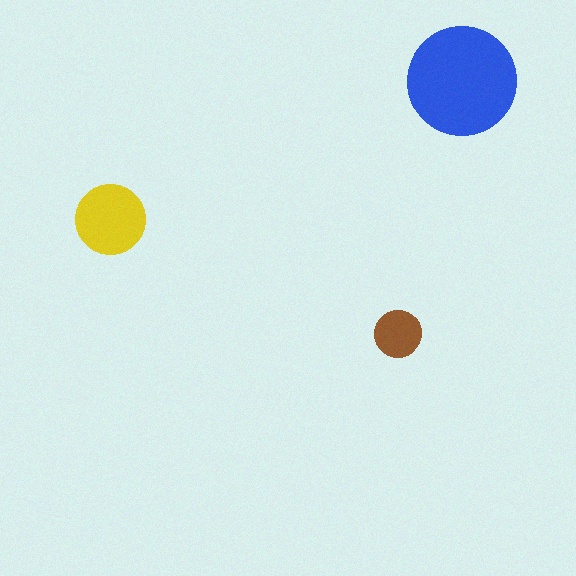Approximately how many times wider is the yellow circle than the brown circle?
About 1.5 times wider.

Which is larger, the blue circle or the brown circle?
The blue one.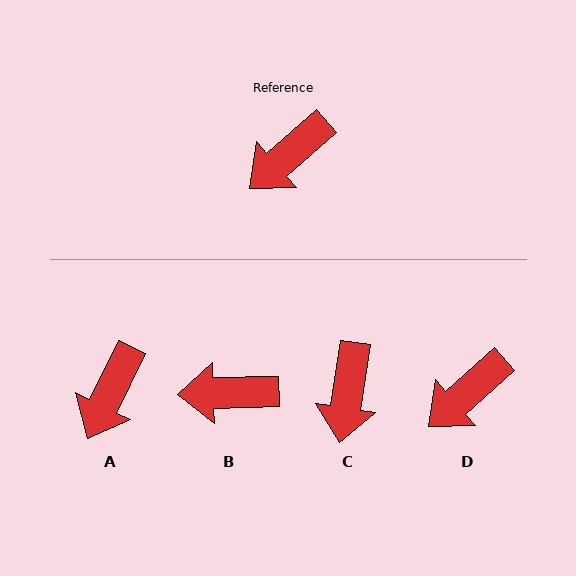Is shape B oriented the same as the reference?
No, it is off by about 40 degrees.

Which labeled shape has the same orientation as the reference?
D.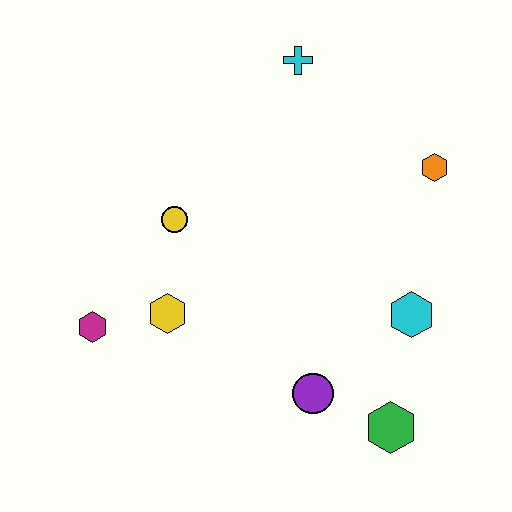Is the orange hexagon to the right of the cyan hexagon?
Yes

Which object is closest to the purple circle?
The green hexagon is closest to the purple circle.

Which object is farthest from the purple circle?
The cyan cross is farthest from the purple circle.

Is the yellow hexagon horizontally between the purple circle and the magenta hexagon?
Yes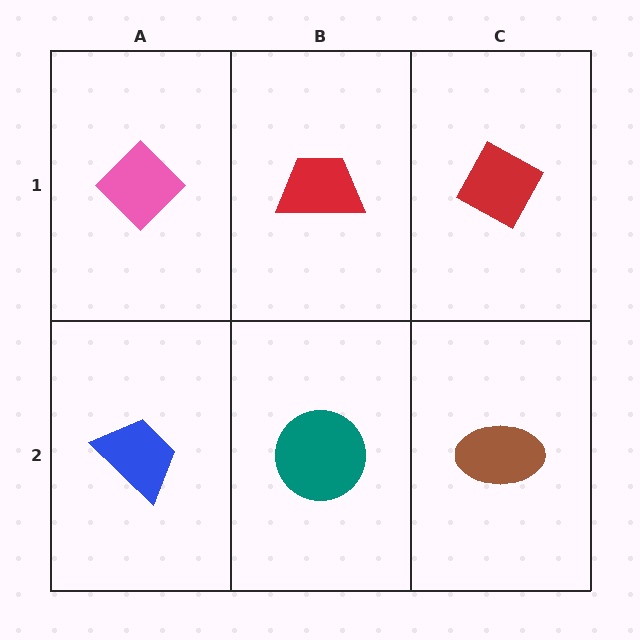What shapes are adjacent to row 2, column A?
A pink diamond (row 1, column A), a teal circle (row 2, column B).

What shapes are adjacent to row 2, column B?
A red trapezoid (row 1, column B), a blue trapezoid (row 2, column A), a brown ellipse (row 2, column C).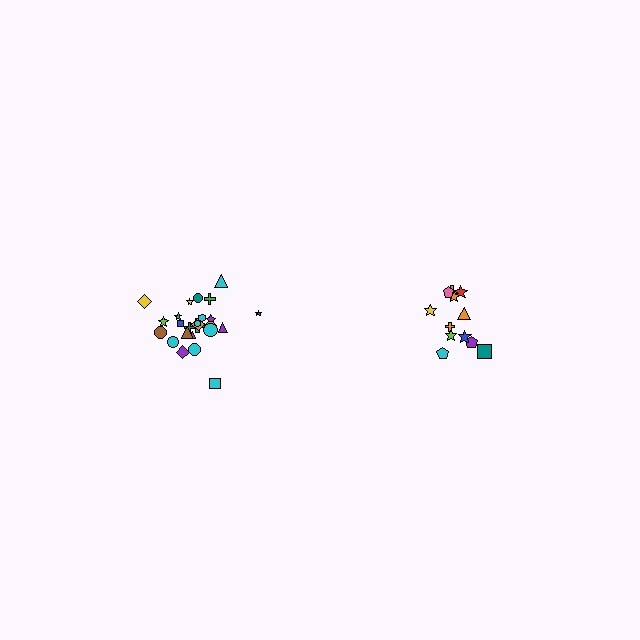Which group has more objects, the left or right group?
The left group.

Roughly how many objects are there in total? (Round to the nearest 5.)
Roughly 35 objects in total.